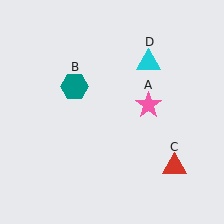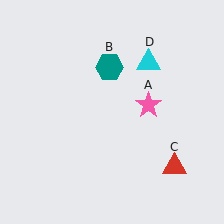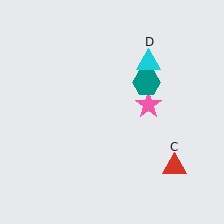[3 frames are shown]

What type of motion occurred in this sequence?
The teal hexagon (object B) rotated clockwise around the center of the scene.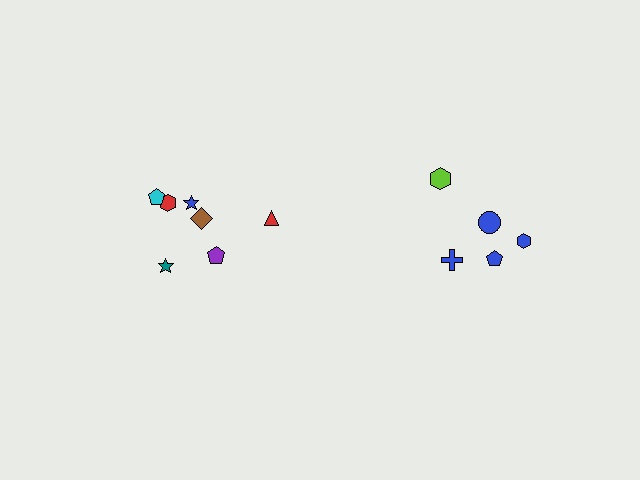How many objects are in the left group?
There are 7 objects.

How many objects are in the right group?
There are 5 objects.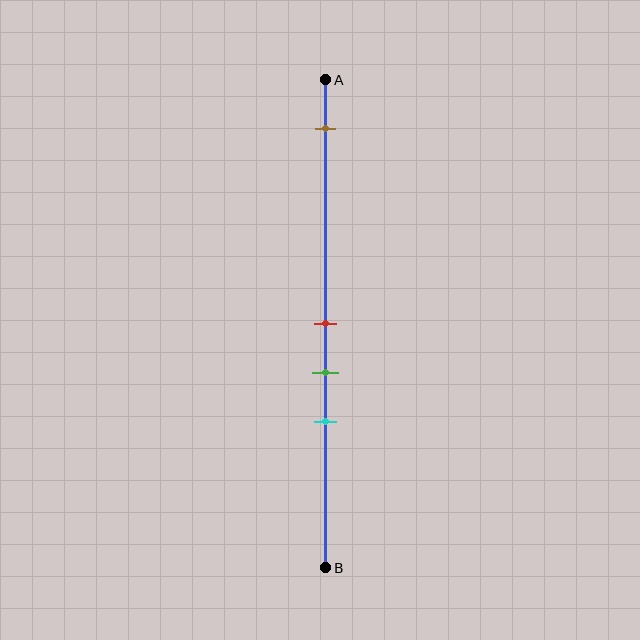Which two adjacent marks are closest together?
The red and green marks are the closest adjacent pair.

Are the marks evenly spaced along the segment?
No, the marks are not evenly spaced.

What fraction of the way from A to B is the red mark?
The red mark is approximately 50% (0.5) of the way from A to B.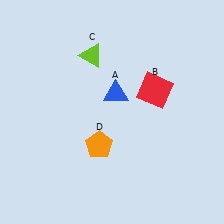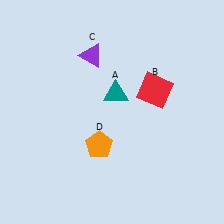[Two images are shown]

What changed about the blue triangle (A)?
In Image 1, A is blue. In Image 2, it changed to teal.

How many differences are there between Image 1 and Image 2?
There are 2 differences between the two images.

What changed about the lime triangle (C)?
In Image 1, C is lime. In Image 2, it changed to purple.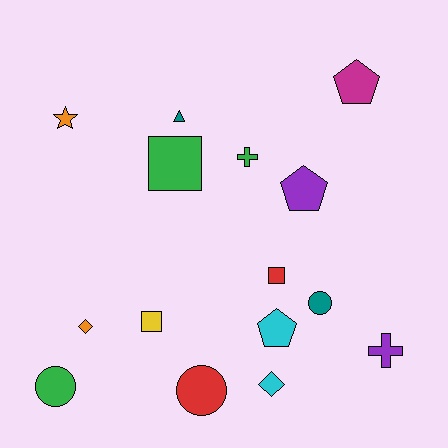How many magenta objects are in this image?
There is 1 magenta object.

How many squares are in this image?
There are 3 squares.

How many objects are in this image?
There are 15 objects.